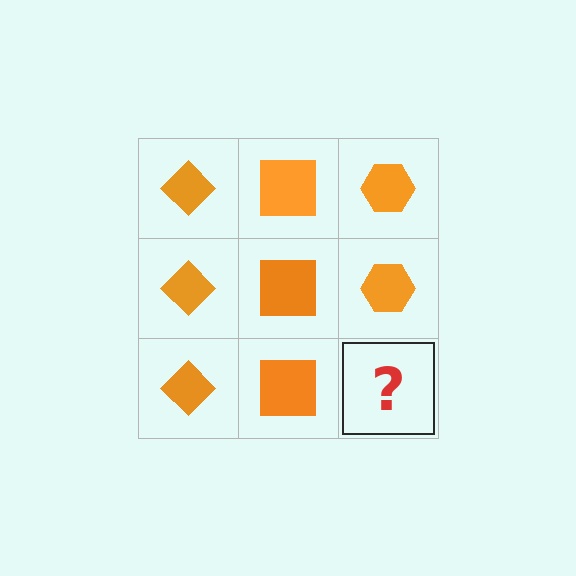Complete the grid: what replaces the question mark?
The question mark should be replaced with an orange hexagon.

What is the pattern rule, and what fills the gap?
The rule is that each column has a consistent shape. The gap should be filled with an orange hexagon.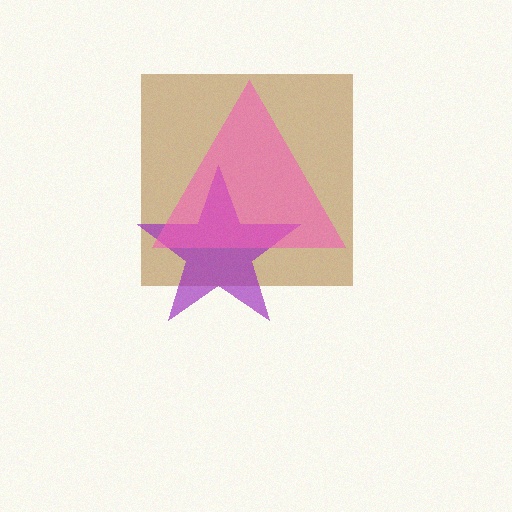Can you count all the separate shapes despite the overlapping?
Yes, there are 3 separate shapes.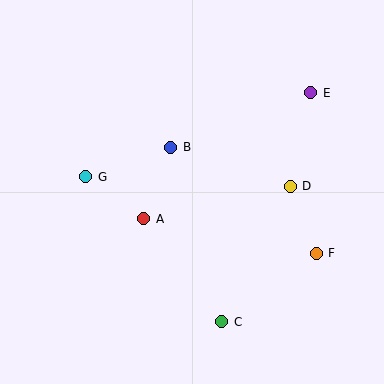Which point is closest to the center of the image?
Point B at (171, 147) is closest to the center.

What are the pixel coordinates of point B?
Point B is at (171, 147).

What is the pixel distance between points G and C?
The distance between G and C is 199 pixels.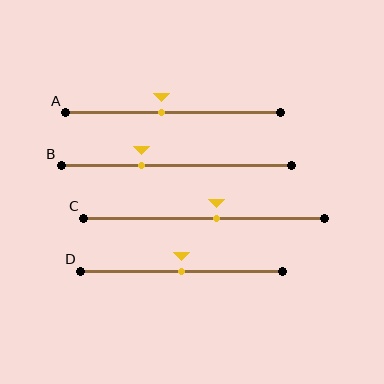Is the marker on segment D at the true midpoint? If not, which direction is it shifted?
Yes, the marker on segment D is at the true midpoint.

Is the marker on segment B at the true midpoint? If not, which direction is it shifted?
No, the marker on segment B is shifted to the left by about 15% of the segment length.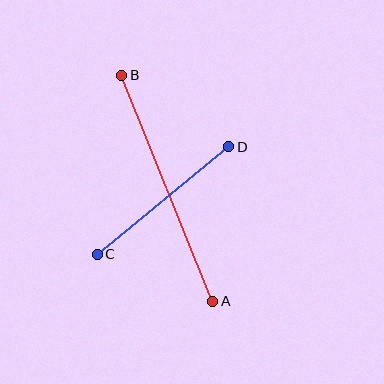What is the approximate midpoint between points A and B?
The midpoint is at approximately (167, 188) pixels.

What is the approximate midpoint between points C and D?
The midpoint is at approximately (163, 201) pixels.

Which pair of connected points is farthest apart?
Points A and B are farthest apart.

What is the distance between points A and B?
The distance is approximately 244 pixels.